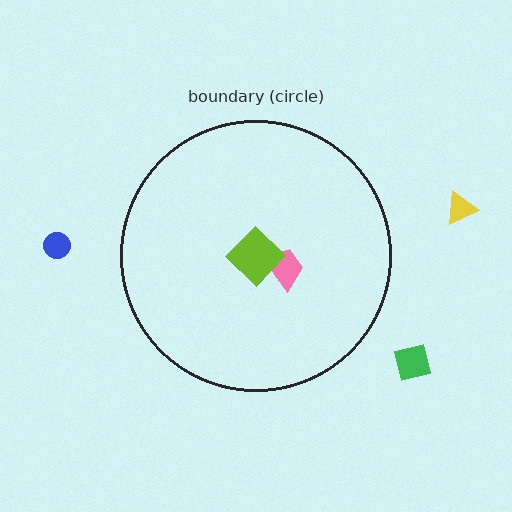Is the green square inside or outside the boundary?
Outside.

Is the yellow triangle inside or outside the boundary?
Outside.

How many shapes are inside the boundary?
2 inside, 3 outside.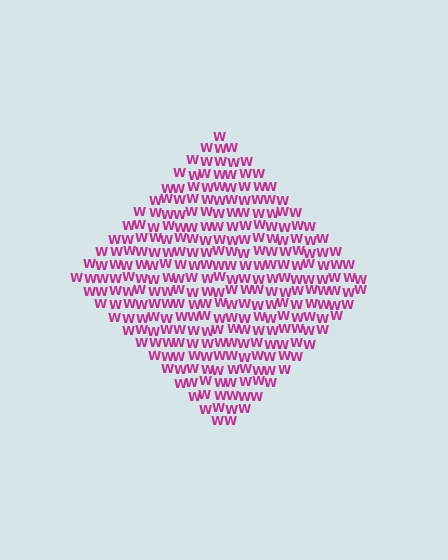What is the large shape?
The large shape is a diamond.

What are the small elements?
The small elements are letter W's.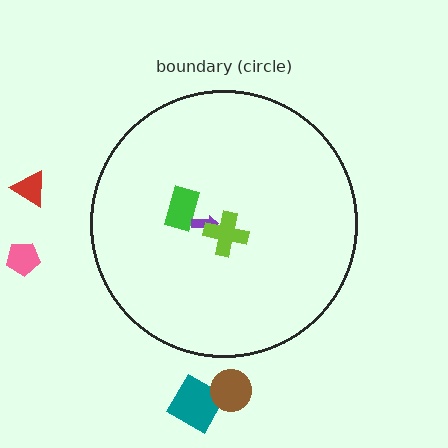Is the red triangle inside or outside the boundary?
Outside.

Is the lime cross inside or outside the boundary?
Inside.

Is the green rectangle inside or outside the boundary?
Inside.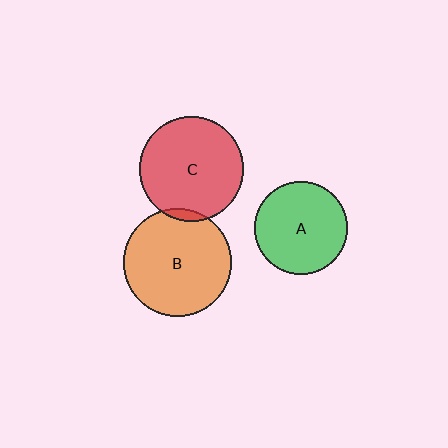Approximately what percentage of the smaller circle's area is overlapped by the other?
Approximately 5%.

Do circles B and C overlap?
Yes.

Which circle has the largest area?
Circle B (orange).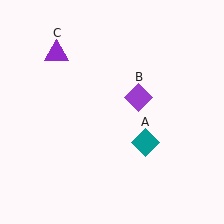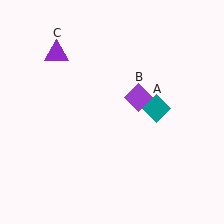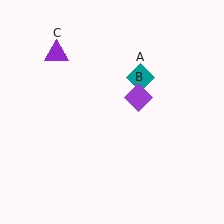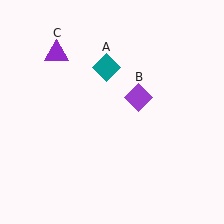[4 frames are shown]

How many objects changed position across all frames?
1 object changed position: teal diamond (object A).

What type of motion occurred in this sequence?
The teal diamond (object A) rotated counterclockwise around the center of the scene.